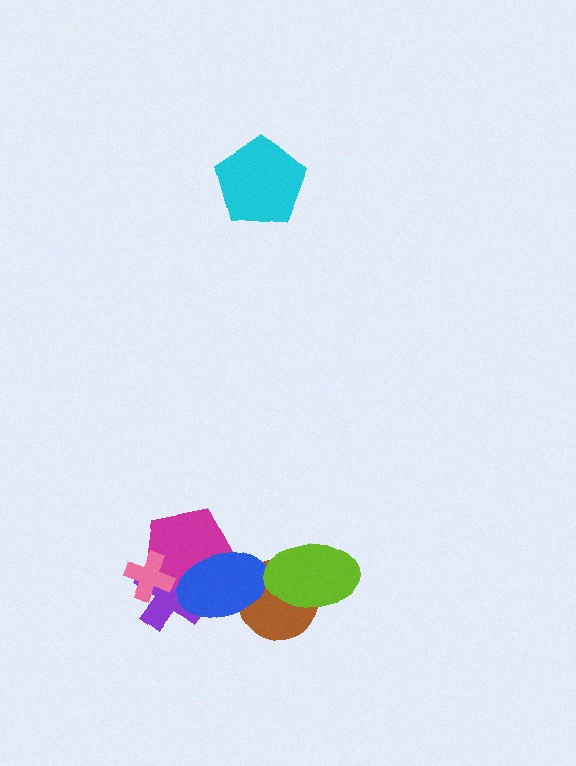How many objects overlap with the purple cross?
3 objects overlap with the purple cross.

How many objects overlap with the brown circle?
2 objects overlap with the brown circle.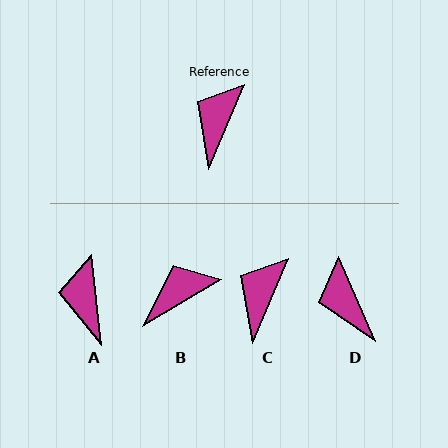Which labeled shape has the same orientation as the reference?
C.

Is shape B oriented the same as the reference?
No, it is off by about 36 degrees.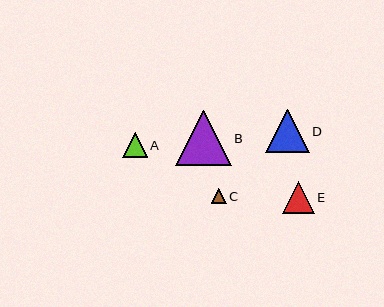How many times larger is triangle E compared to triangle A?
Triangle E is approximately 1.3 times the size of triangle A.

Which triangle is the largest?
Triangle B is the largest with a size of approximately 55 pixels.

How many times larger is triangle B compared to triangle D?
Triangle B is approximately 1.3 times the size of triangle D.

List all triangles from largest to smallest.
From largest to smallest: B, D, E, A, C.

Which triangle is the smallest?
Triangle C is the smallest with a size of approximately 15 pixels.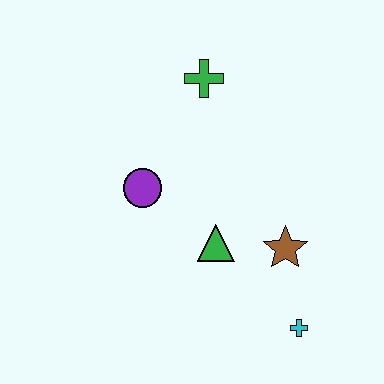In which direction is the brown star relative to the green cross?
The brown star is below the green cross.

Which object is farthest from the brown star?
The green cross is farthest from the brown star.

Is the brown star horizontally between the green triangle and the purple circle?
No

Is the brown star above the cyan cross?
Yes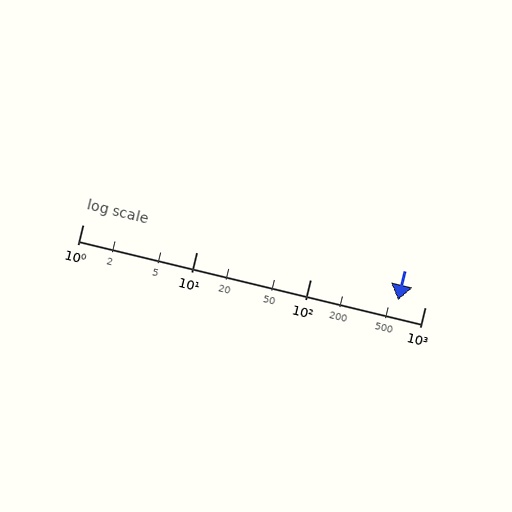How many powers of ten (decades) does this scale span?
The scale spans 3 decades, from 1 to 1000.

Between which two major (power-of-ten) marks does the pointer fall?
The pointer is between 100 and 1000.